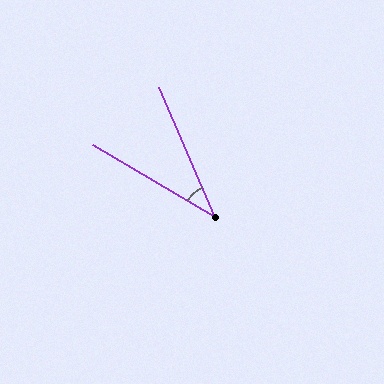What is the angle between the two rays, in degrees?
Approximately 36 degrees.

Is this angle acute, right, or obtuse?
It is acute.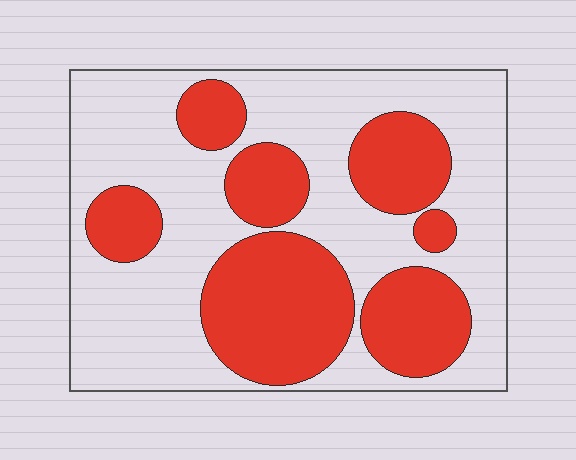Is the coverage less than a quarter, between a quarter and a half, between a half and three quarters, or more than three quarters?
Between a quarter and a half.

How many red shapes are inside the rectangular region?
7.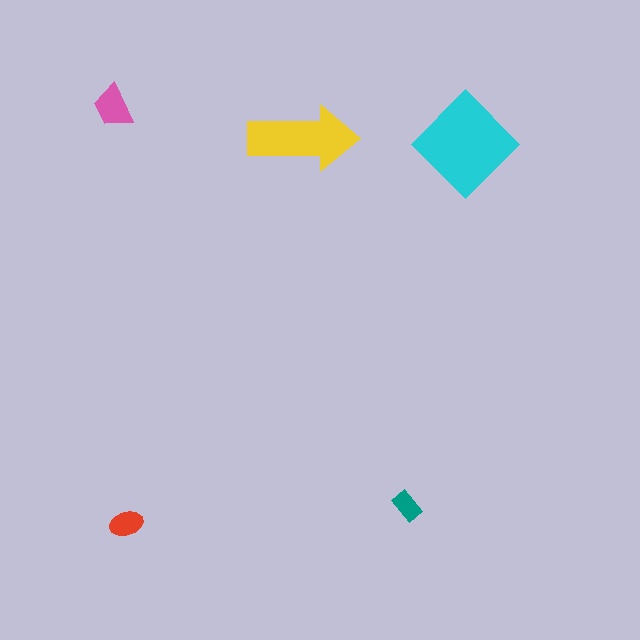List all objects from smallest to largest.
The teal rectangle, the red ellipse, the pink trapezoid, the yellow arrow, the cyan diamond.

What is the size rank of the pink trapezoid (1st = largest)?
3rd.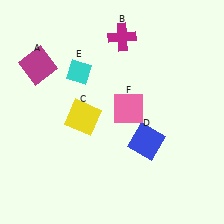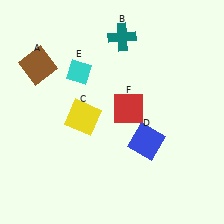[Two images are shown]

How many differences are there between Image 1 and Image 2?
There are 3 differences between the two images.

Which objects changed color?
A changed from magenta to brown. B changed from magenta to teal. F changed from pink to red.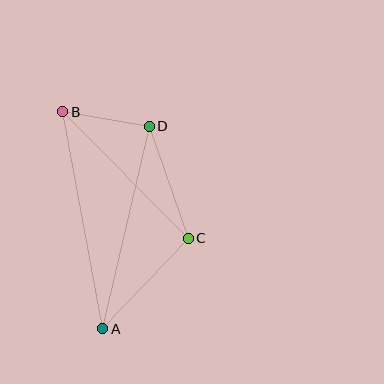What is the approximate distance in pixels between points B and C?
The distance between B and C is approximately 178 pixels.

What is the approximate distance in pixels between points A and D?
The distance between A and D is approximately 208 pixels.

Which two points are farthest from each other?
Points A and B are farthest from each other.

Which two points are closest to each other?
Points B and D are closest to each other.